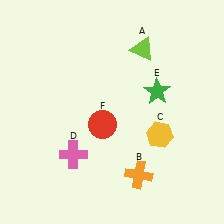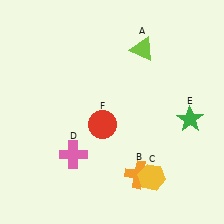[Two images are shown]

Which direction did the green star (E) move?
The green star (E) moved right.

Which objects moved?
The objects that moved are: the yellow hexagon (C), the green star (E).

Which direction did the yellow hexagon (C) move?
The yellow hexagon (C) moved down.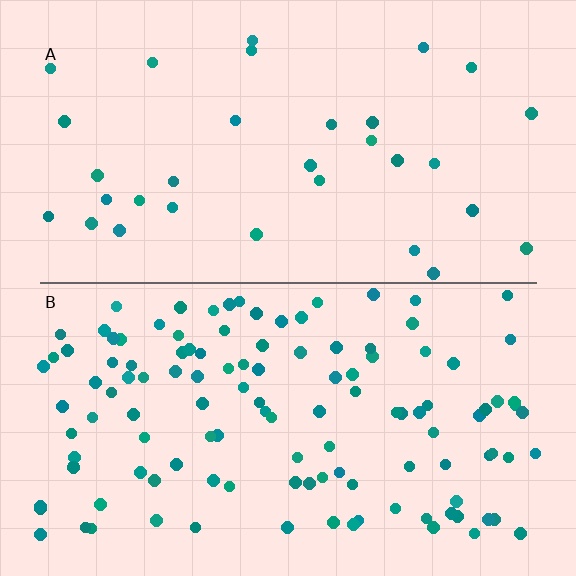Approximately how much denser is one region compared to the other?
Approximately 3.8× — region B over region A.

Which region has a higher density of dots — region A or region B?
B (the bottom).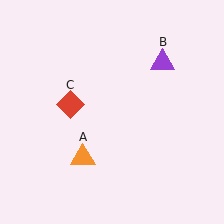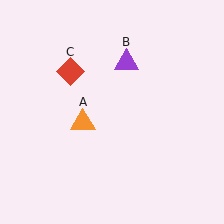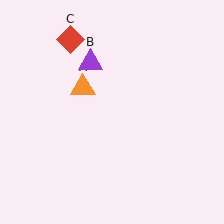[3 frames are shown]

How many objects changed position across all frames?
3 objects changed position: orange triangle (object A), purple triangle (object B), red diamond (object C).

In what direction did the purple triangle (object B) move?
The purple triangle (object B) moved left.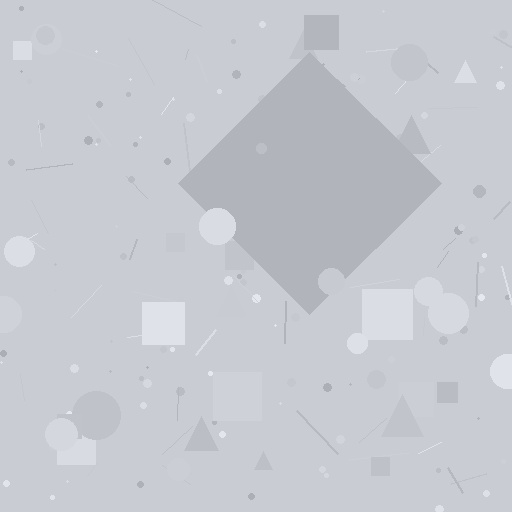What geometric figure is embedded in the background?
A diamond is embedded in the background.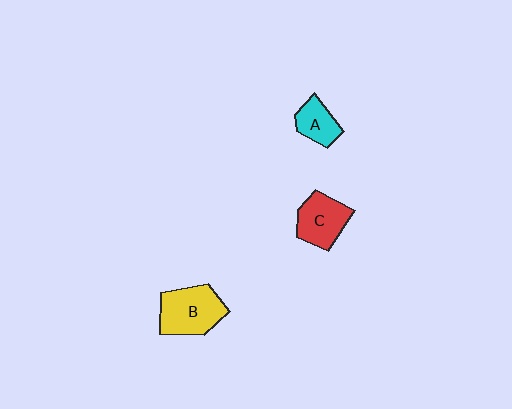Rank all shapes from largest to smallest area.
From largest to smallest: B (yellow), C (red), A (cyan).